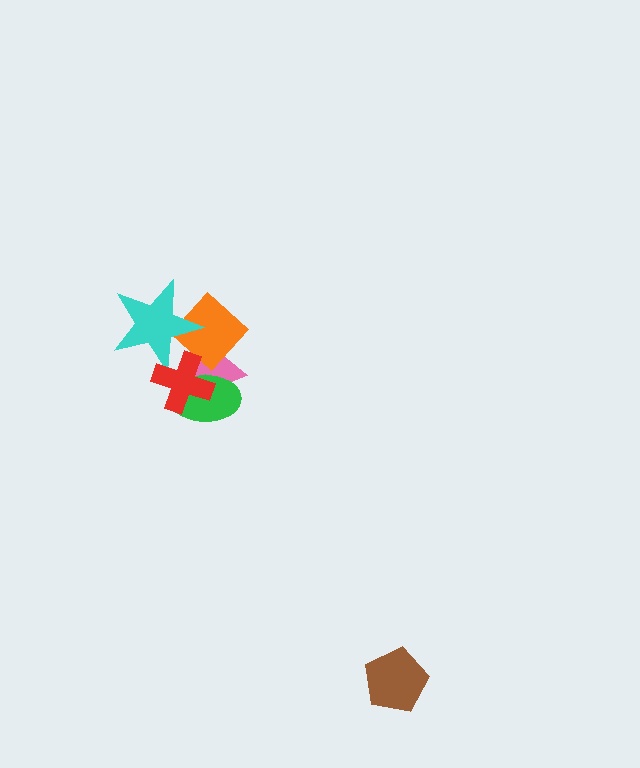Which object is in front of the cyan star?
The red cross is in front of the cyan star.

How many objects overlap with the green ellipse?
3 objects overlap with the green ellipse.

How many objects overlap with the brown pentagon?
0 objects overlap with the brown pentagon.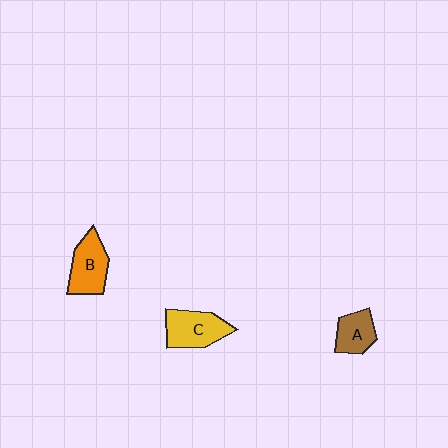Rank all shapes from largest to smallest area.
From largest to smallest: C (yellow), B (orange), A (brown).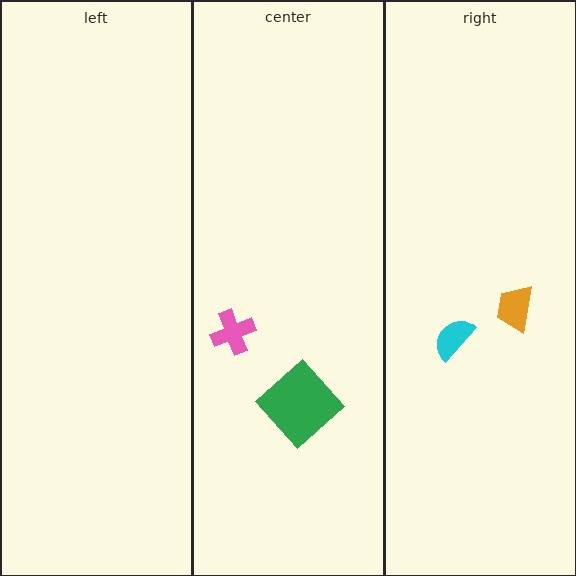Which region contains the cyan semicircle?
The right region.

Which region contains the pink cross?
The center region.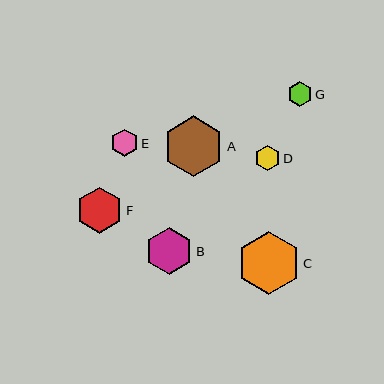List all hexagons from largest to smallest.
From largest to smallest: C, A, B, F, E, D, G.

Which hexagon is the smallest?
Hexagon G is the smallest with a size of approximately 25 pixels.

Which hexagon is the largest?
Hexagon C is the largest with a size of approximately 63 pixels.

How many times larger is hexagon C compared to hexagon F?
Hexagon C is approximately 1.4 times the size of hexagon F.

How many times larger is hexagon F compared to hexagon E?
Hexagon F is approximately 1.7 times the size of hexagon E.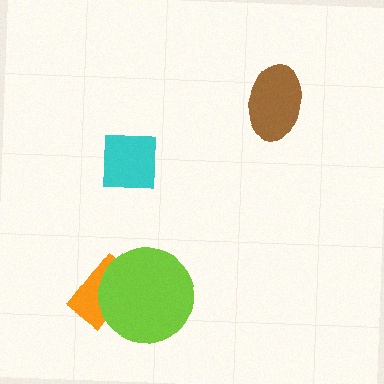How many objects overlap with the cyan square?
0 objects overlap with the cyan square.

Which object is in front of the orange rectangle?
The lime circle is in front of the orange rectangle.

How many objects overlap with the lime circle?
1 object overlaps with the lime circle.